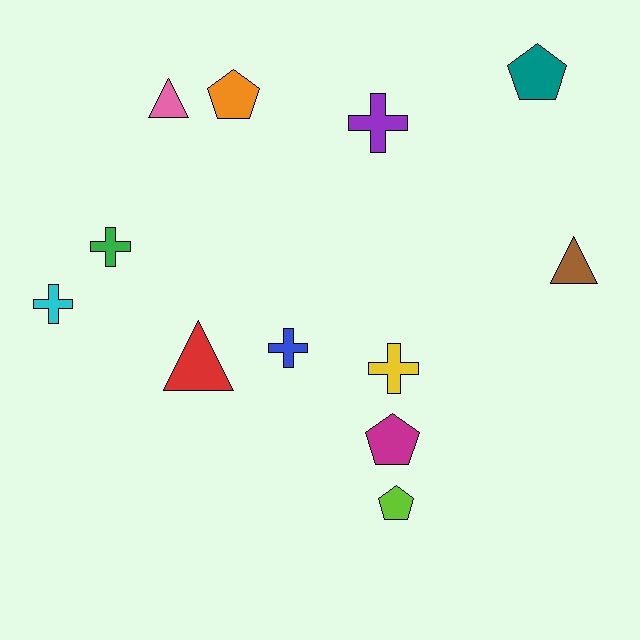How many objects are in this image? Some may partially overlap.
There are 12 objects.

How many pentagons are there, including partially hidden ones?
There are 4 pentagons.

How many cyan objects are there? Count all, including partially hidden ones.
There is 1 cyan object.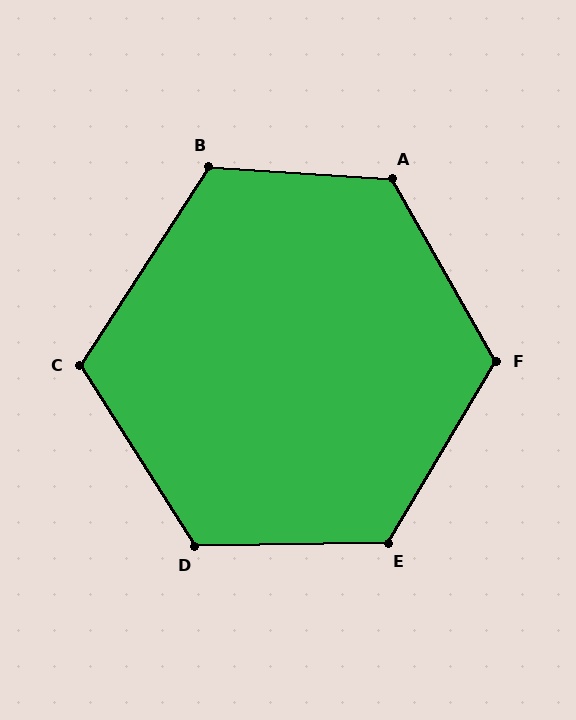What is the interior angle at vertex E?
Approximately 122 degrees (obtuse).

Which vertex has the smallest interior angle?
C, at approximately 115 degrees.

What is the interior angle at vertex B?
Approximately 119 degrees (obtuse).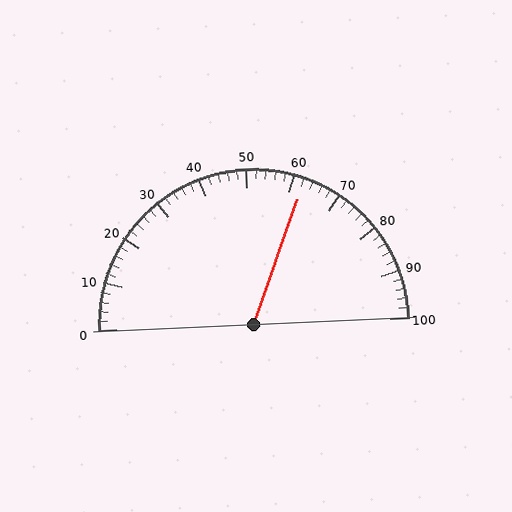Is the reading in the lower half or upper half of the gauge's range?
The reading is in the upper half of the range (0 to 100).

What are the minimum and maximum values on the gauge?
The gauge ranges from 0 to 100.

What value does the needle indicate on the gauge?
The needle indicates approximately 62.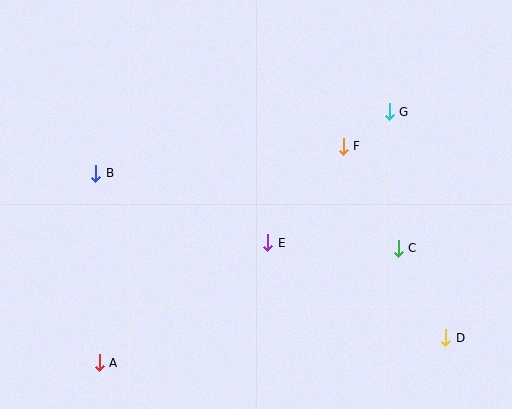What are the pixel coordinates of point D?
Point D is at (446, 338).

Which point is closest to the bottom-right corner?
Point D is closest to the bottom-right corner.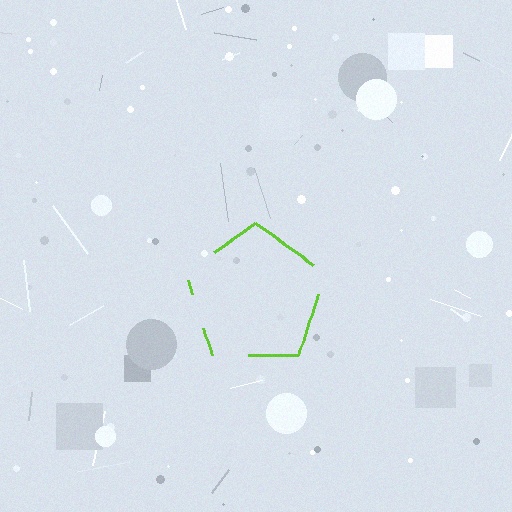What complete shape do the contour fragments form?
The contour fragments form a pentagon.